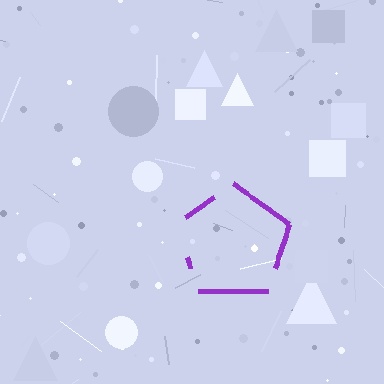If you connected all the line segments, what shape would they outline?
They would outline a pentagon.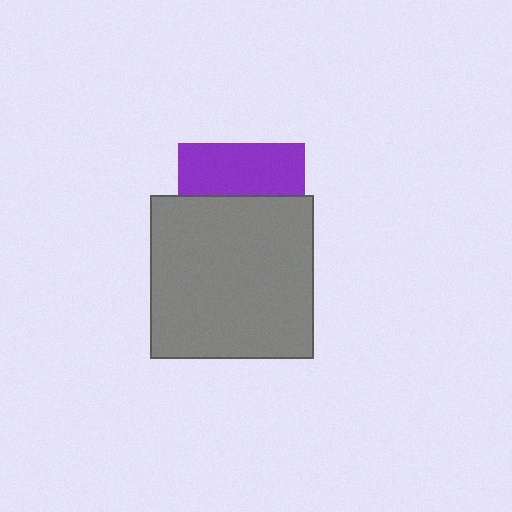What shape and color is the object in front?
The object in front is a gray square.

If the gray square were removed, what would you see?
You would see the complete purple square.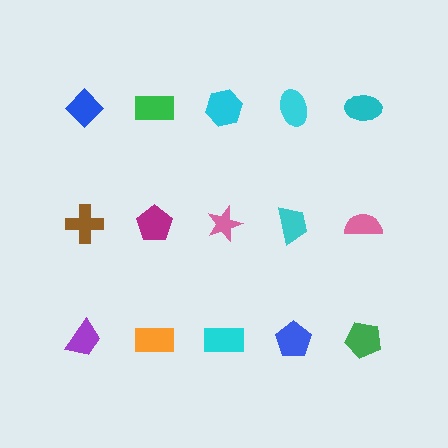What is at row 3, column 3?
A cyan rectangle.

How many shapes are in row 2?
5 shapes.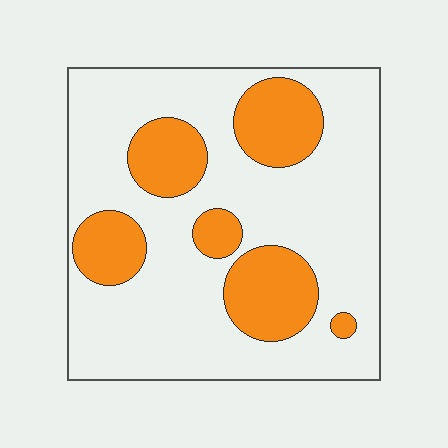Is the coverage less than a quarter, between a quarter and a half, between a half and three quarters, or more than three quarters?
Between a quarter and a half.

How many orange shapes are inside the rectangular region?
6.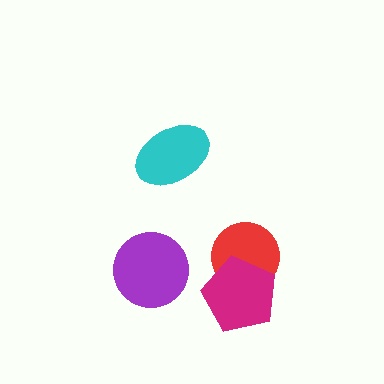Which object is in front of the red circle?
The magenta pentagon is in front of the red circle.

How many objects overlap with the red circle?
1 object overlaps with the red circle.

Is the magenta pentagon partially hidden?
No, no other shape covers it.